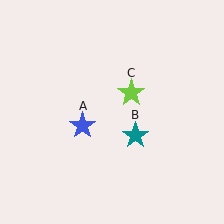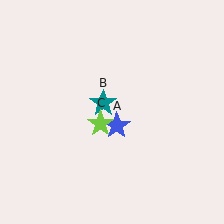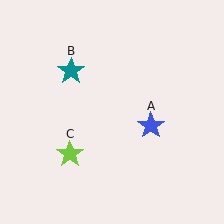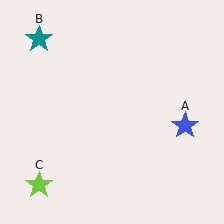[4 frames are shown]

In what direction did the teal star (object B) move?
The teal star (object B) moved up and to the left.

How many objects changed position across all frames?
3 objects changed position: blue star (object A), teal star (object B), lime star (object C).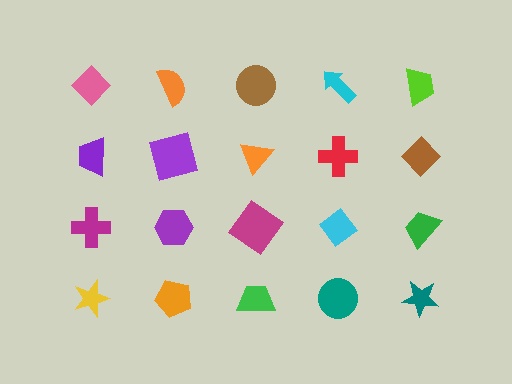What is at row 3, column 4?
A cyan diamond.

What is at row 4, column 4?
A teal circle.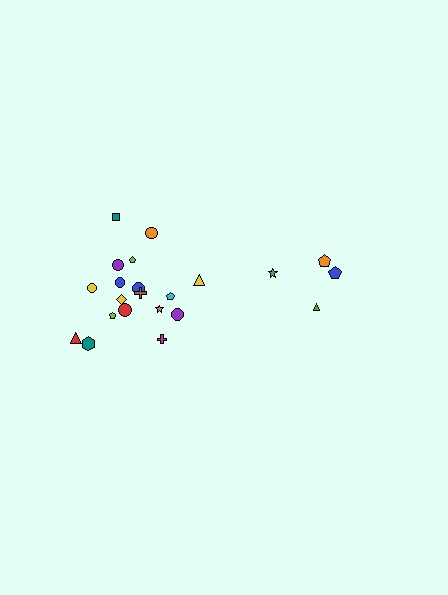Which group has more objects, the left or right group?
The left group.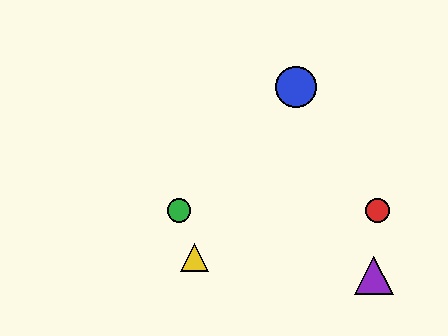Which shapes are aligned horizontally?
The red circle, the green circle are aligned horizontally.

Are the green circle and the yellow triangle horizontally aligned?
No, the green circle is at y≈210 and the yellow triangle is at y≈258.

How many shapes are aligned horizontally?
2 shapes (the red circle, the green circle) are aligned horizontally.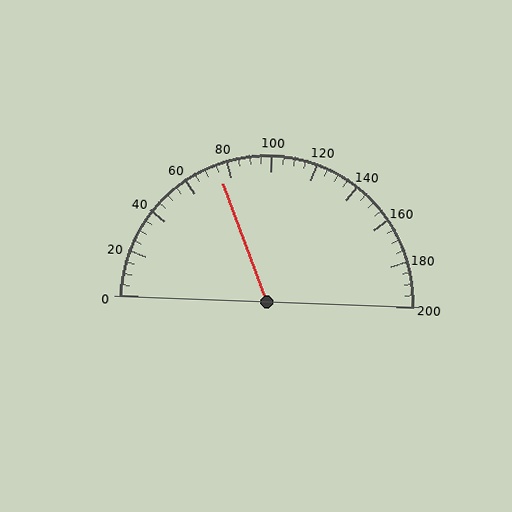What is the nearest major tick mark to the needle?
The nearest major tick mark is 80.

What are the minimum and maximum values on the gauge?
The gauge ranges from 0 to 200.